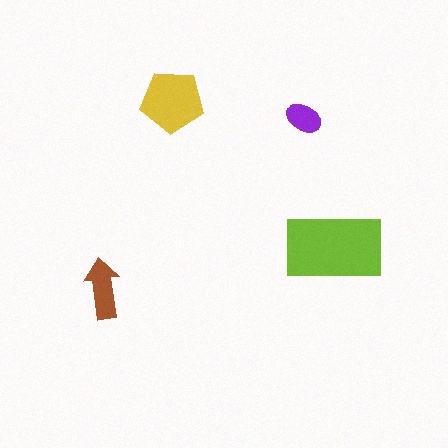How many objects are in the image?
There are 4 objects in the image.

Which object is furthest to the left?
The brown arrow is leftmost.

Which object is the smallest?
The purple ellipse.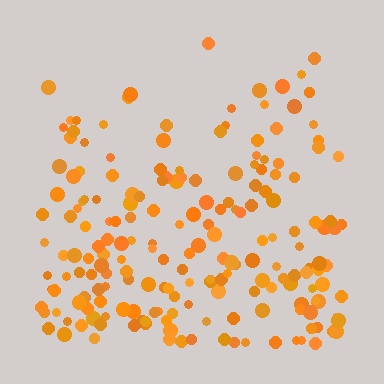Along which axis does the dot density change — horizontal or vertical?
Vertical.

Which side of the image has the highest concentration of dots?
The bottom.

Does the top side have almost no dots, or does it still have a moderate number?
Still a moderate number, just noticeably fewer than the bottom.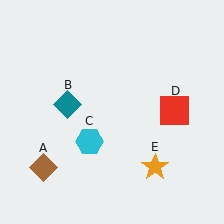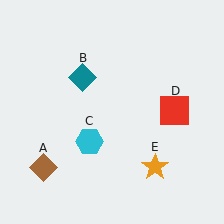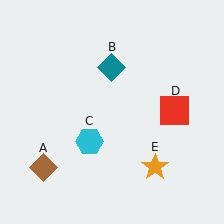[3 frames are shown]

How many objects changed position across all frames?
1 object changed position: teal diamond (object B).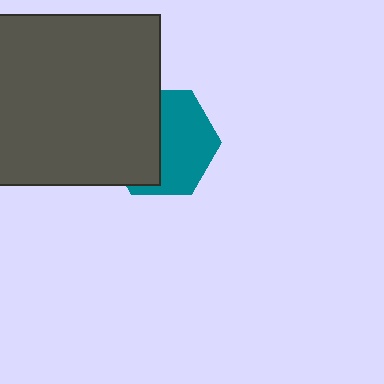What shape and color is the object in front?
The object in front is a dark gray square.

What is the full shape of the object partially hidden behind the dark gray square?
The partially hidden object is a teal hexagon.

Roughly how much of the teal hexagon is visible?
About half of it is visible (roughly 53%).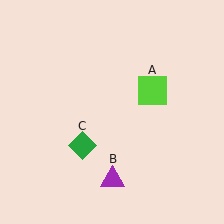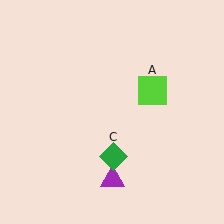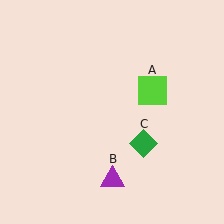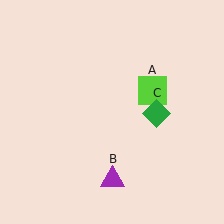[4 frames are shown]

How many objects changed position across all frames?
1 object changed position: green diamond (object C).